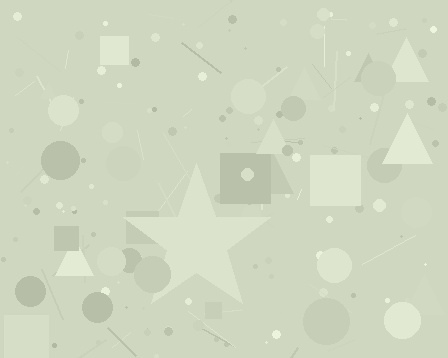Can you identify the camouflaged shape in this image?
The camouflaged shape is a star.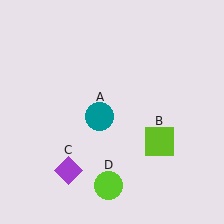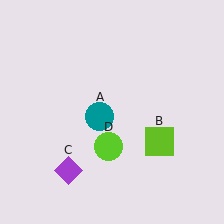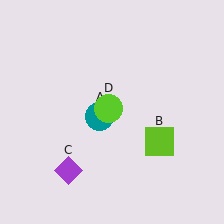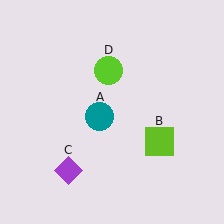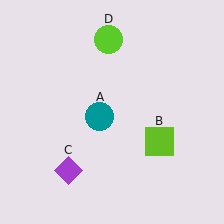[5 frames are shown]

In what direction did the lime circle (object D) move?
The lime circle (object D) moved up.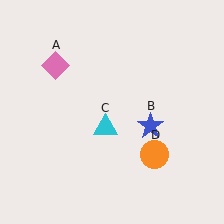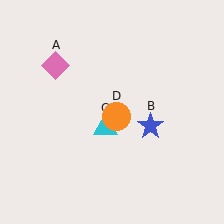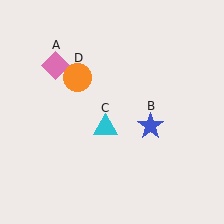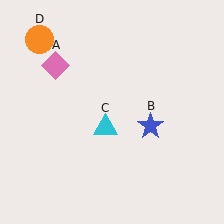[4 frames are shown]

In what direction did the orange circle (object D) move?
The orange circle (object D) moved up and to the left.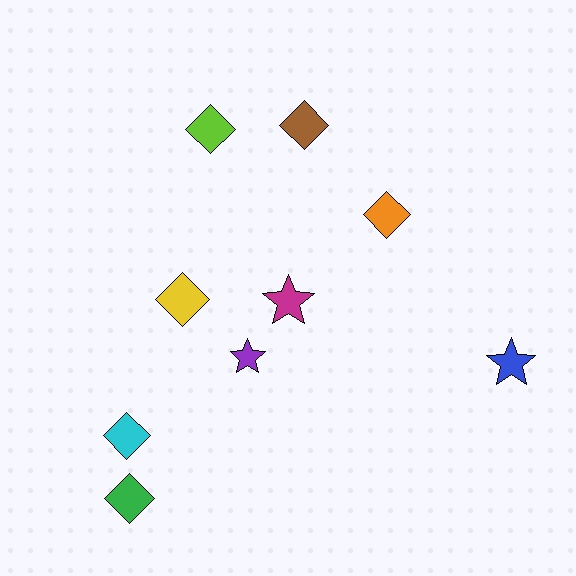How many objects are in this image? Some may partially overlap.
There are 9 objects.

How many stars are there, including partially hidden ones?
There are 3 stars.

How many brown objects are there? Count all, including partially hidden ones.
There is 1 brown object.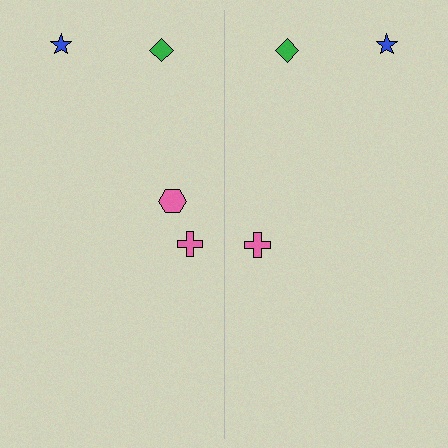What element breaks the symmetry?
A pink hexagon is missing from the right side.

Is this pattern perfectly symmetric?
No, the pattern is not perfectly symmetric. A pink hexagon is missing from the right side.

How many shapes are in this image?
There are 7 shapes in this image.